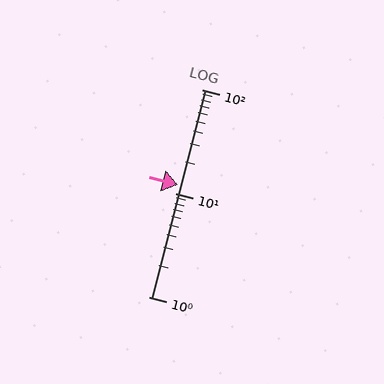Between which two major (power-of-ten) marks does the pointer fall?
The pointer is between 10 and 100.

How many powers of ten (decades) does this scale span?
The scale spans 2 decades, from 1 to 100.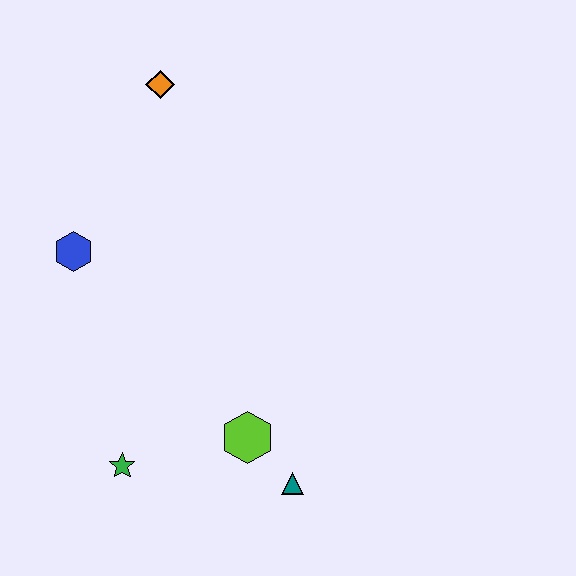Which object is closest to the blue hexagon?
The orange diamond is closest to the blue hexagon.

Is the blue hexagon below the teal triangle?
No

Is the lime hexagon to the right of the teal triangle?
No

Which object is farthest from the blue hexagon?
The teal triangle is farthest from the blue hexagon.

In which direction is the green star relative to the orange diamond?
The green star is below the orange diamond.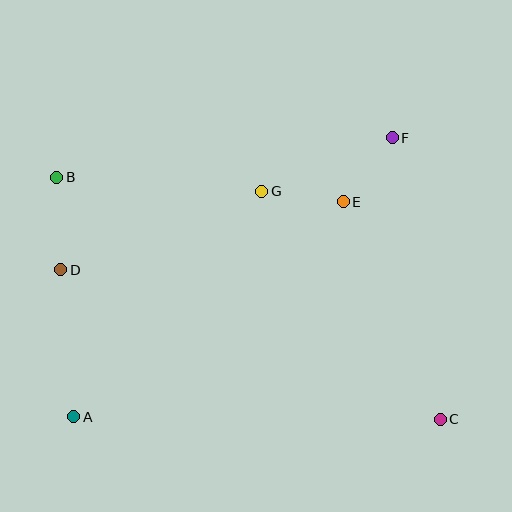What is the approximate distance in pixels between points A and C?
The distance between A and C is approximately 367 pixels.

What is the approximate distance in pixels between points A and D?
The distance between A and D is approximately 147 pixels.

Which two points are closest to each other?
Points E and F are closest to each other.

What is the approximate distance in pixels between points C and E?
The distance between C and E is approximately 238 pixels.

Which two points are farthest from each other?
Points B and C are farthest from each other.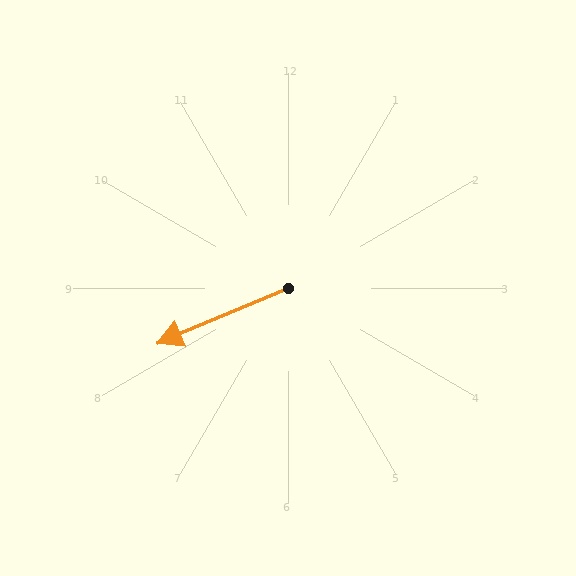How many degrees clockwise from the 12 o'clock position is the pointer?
Approximately 247 degrees.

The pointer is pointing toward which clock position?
Roughly 8 o'clock.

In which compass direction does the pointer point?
Southwest.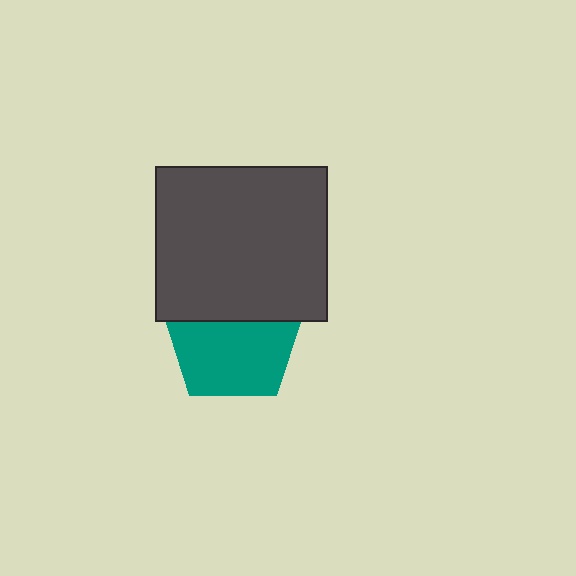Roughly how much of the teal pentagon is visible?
About half of it is visible (roughly 64%).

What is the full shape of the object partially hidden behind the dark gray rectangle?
The partially hidden object is a teal pentagon.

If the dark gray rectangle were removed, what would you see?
You would see the complete teal pentagon.